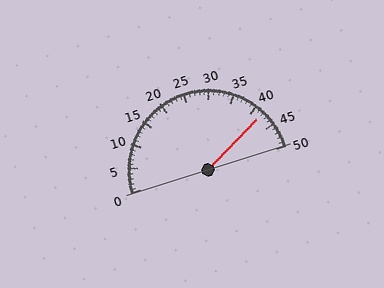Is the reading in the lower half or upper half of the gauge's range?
The reading is in the upper half of the range (0 to 50).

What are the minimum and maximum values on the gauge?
The gauge ranges from 0 to 50.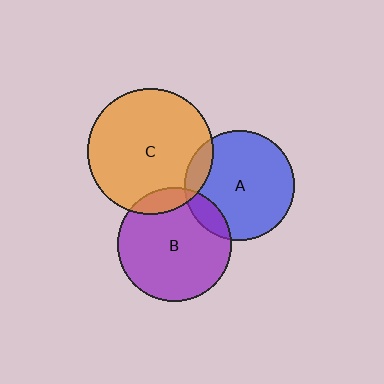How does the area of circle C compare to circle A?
Approximately 1.3 times.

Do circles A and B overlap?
Yes.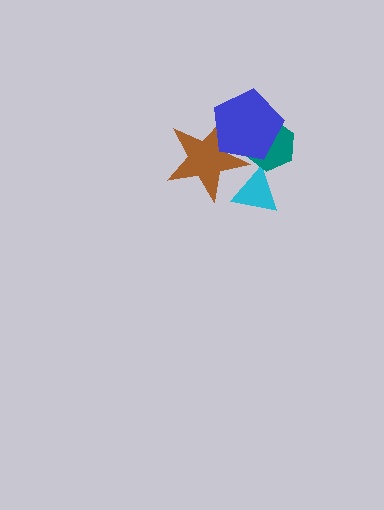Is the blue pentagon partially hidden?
No, no other shape covers it.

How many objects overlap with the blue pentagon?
2 objects overlap with the blue pentagon.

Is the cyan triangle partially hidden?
Yes, it is partially covered by another shape.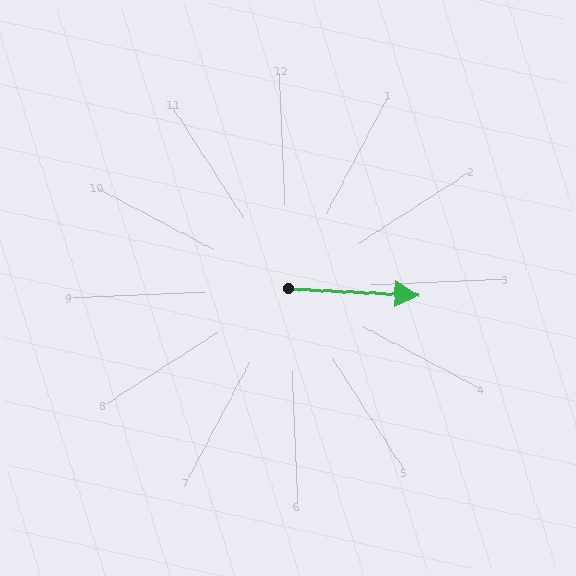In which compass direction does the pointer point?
East.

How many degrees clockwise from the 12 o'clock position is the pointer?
Approximately 96 degrees.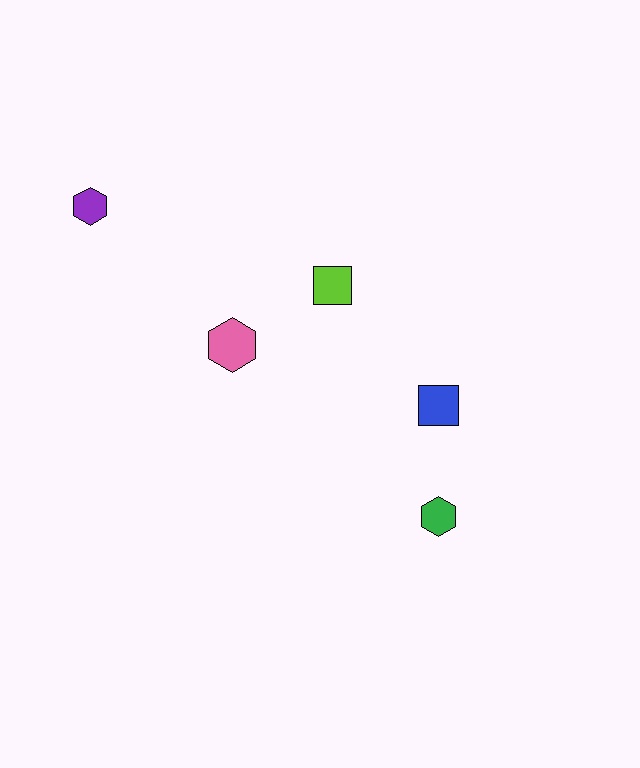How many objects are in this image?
There are 5 objects.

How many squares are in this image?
There are 2 squares.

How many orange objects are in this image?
There are no orange objects.